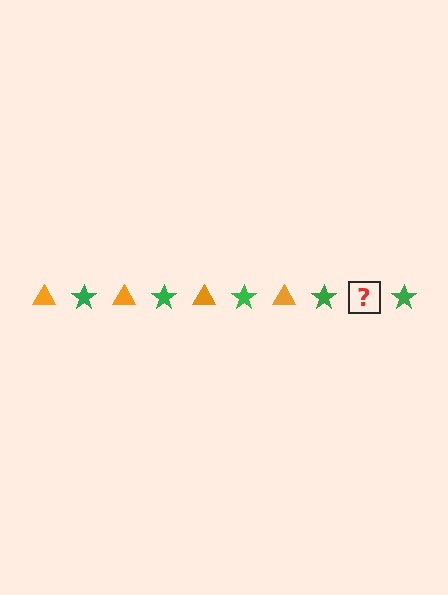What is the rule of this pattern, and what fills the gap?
The rule is that the pattern alternates between orange triangle and green star. The gap should be filled with an orange triangle.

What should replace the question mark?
The question mark should be replaced with an orange triangle.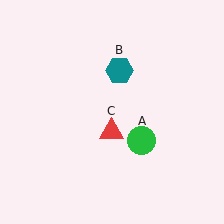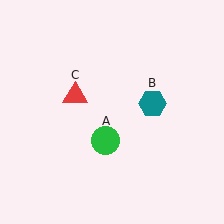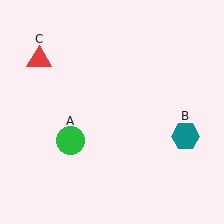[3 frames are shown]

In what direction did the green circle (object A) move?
The green circle (object A) moved left.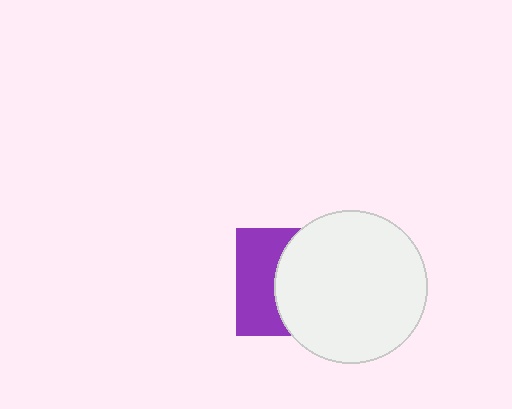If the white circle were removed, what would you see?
You would see the complete purple square.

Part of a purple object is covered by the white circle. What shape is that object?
It is a square.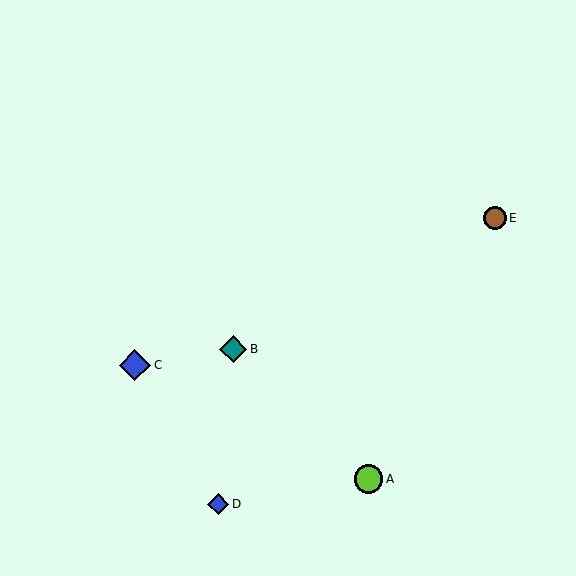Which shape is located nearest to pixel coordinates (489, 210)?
The brown circle (labeled E) at (495, 218) is nearest to that location.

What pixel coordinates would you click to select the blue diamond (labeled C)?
Click at (135, 365) to select the blue diamond C.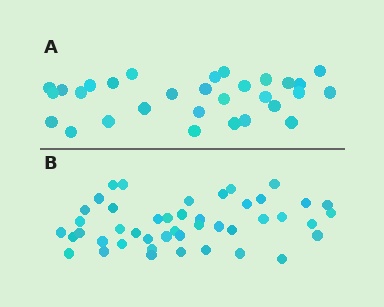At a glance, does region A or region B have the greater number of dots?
Region B (the bottom region) has more dots.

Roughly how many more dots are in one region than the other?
Region B has approximately 15 more dots than region A.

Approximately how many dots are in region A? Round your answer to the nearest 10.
About 30 dots.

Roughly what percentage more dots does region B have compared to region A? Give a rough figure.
About 50% more.